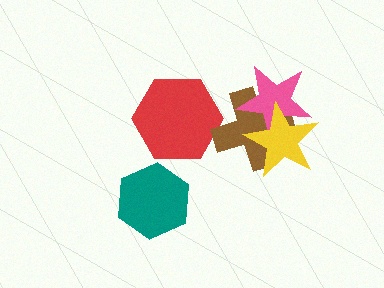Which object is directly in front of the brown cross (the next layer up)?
The pink star is directly in front of the brown cross.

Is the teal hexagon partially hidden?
No, no other shape covers it.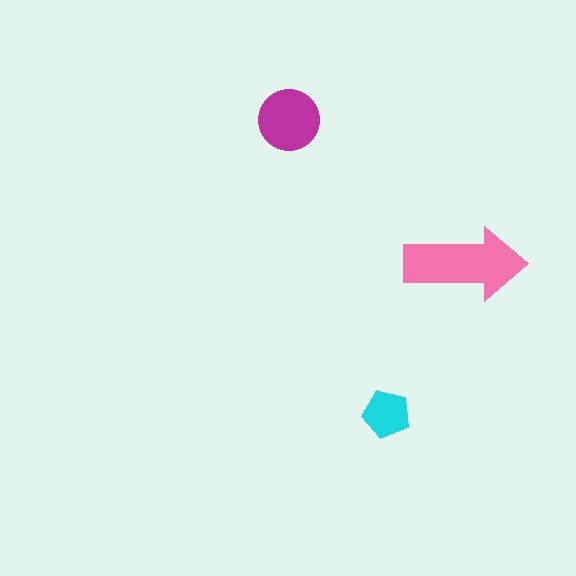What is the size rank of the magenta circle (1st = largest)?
2nd.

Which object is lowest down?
The cyan pentagon is bottommost.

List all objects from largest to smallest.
The pink arrow, the magenta circle, the cyan pentagon.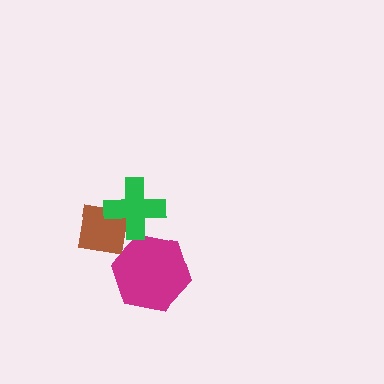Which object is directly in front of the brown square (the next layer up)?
The magenta hexagon is directly in front of the brown square.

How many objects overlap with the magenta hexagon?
1 object overlaps with the magenta hexagon.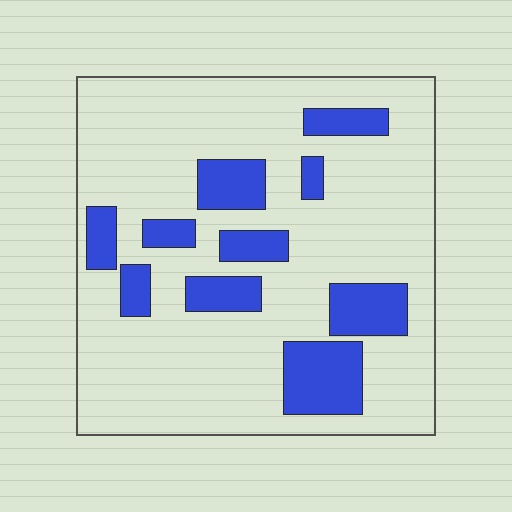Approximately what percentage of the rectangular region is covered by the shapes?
Approximately 20%.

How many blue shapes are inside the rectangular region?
10.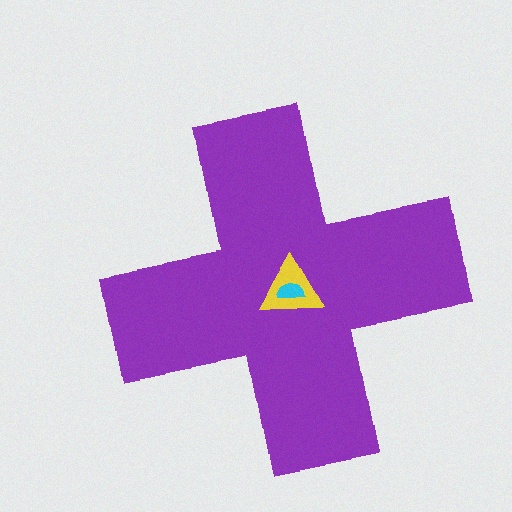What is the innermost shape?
The cyan semicircle.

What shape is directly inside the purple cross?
The yellow triangle.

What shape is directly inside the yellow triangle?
The cyan semicircle.